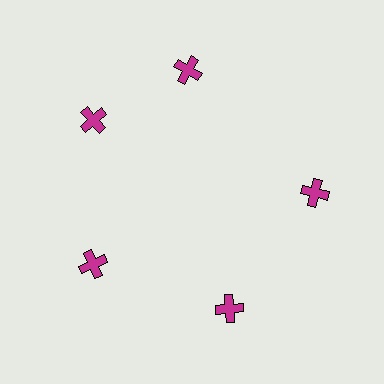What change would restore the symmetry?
The symmetry would be restored by rotating it back into even spacing with its neighbors so that all 5 crosses sit at equal angles and equal distance from the center.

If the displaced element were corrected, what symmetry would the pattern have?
It would have 5-fold rotational symmetry — the pattern would map onto itself every 72 degrees.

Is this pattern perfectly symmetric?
No. The 5 magenta crosses are arranged in a ring, but one element near the 1 o'clock position is rotated out of alignment along the ring, breaking the 5-fold rotational symmetry.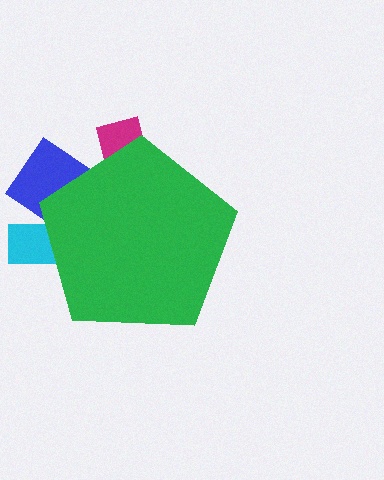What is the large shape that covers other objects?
A green pentagon.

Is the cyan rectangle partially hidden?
Yes, the cyan rectangle is partially hidden behind the green pentagon.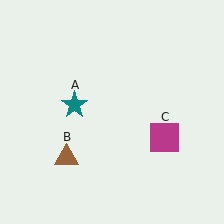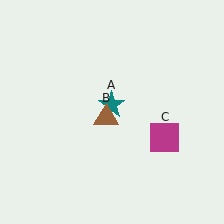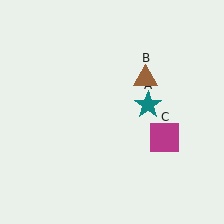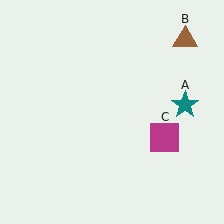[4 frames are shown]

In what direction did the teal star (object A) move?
The teal star (object A) moved right.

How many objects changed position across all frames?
2 objects changed position: teal star (object A), brown triangle (object B).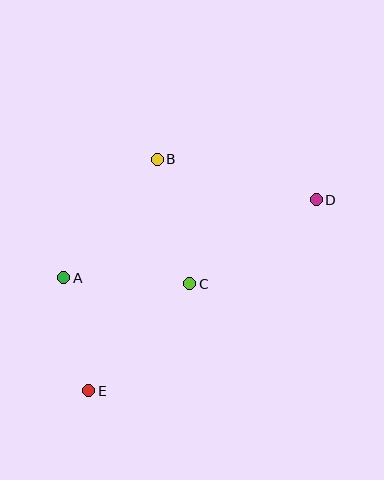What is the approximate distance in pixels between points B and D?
The distance between B and D is approximately 164 pixels.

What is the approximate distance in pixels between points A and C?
The distance between A and C is approximately 126 pixels.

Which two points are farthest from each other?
Points D and E are farthest from each other.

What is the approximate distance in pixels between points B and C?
The distance between B and C is approximately 129 pixels.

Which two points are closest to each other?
Points A and E are closest to each other.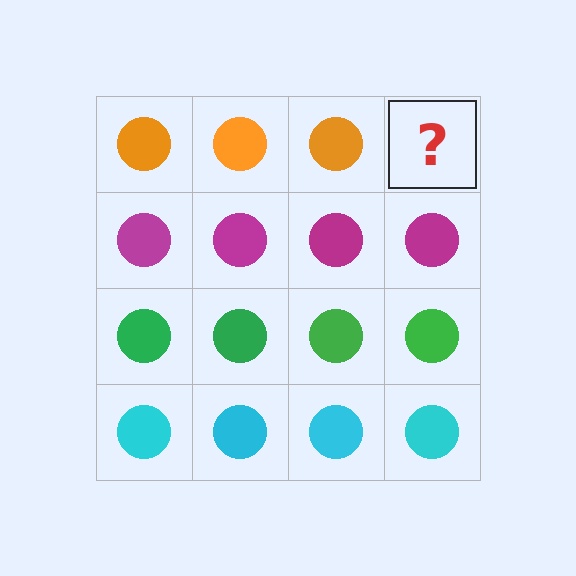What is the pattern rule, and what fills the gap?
The rule is that each row has a consistent color. The gap should be filled with an orange circle.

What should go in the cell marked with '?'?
The missing cell should contain an orange circle.